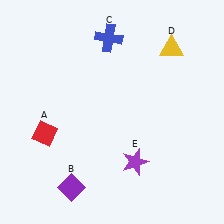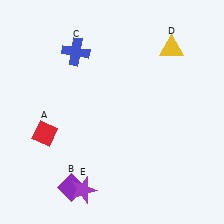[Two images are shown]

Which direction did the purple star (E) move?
The purple star (E) moved left.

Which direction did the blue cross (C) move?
The blue cross (C) moved left.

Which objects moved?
The objects that moved are: the blue cross (C), the purple star (E).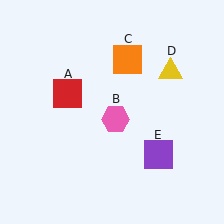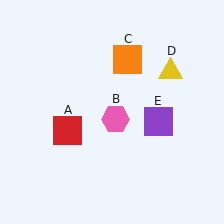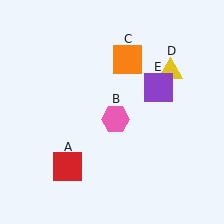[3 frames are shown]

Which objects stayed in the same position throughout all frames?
Pink hexagon (object B) and orange square (object C) and yellow triangle (object D) remained stationary.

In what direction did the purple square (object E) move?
The purple square (object E) moved up.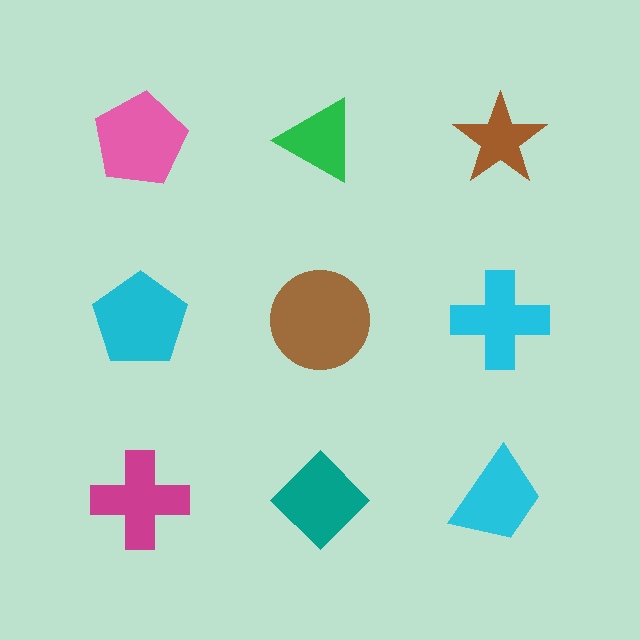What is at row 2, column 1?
A cyan pentagon.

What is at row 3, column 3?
A cyan trapezoid.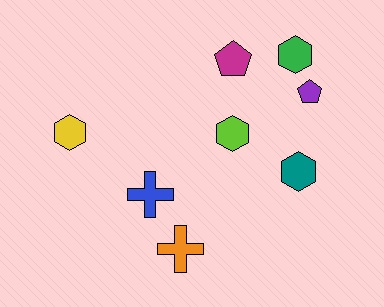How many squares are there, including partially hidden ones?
There are no squares.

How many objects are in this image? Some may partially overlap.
There are 8 objects.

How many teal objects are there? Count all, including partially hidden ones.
There is 1 teal object.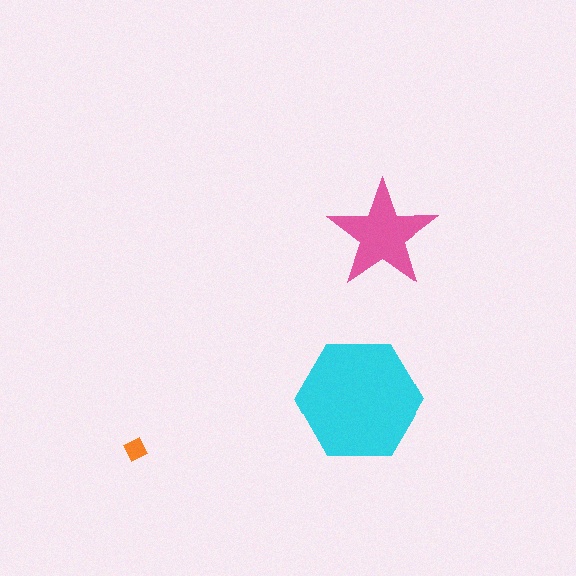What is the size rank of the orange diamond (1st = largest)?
3rd.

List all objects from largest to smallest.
The cyan hexagon, the pink star, the orange diamond.